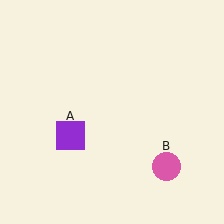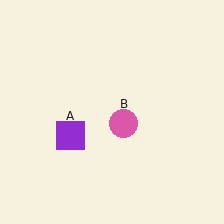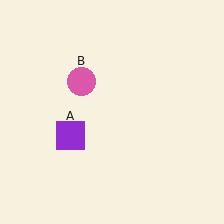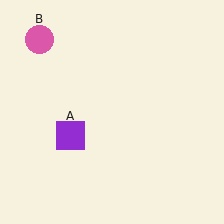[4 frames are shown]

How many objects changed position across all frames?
1 object changed position: pink circle (object B).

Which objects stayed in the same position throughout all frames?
Purple square (object A) remained stationary.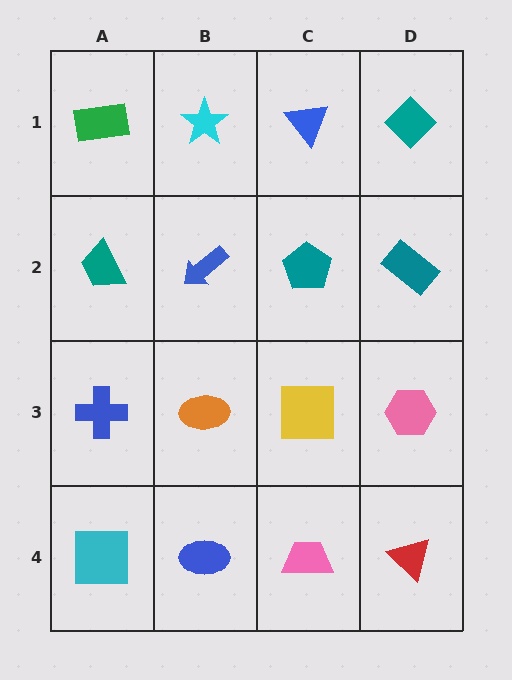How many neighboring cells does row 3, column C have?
4.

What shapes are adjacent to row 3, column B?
A blue arrow (row 2, column B), a blue ellipse (row 4, column B), a blue cross (row 3, column A), a yellow square (row 3, column C).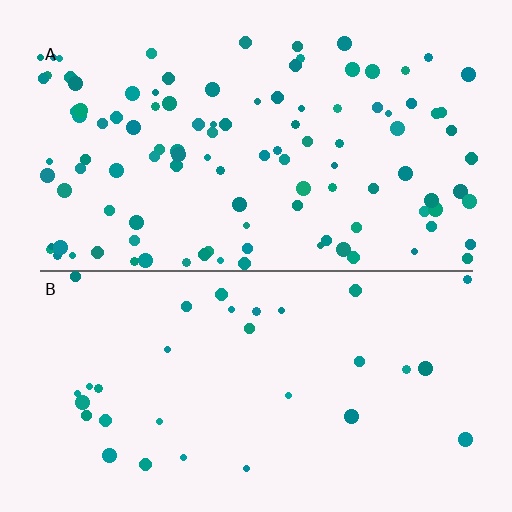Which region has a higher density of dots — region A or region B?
A (the top).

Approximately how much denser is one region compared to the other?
Approximately 3.4× — region A over region B.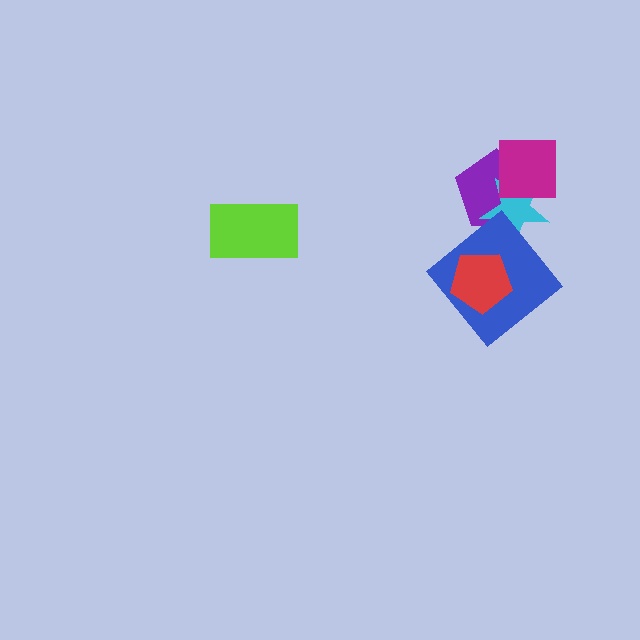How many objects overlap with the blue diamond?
2 objects overlap with the blue diamond.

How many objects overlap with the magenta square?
2 objects overlap with the magenta square.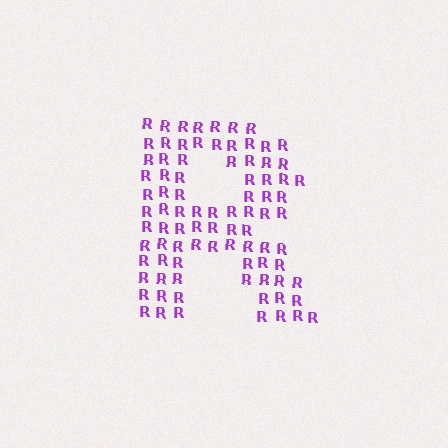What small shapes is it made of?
It is made of small letter R's.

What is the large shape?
The large shape is the letter R.